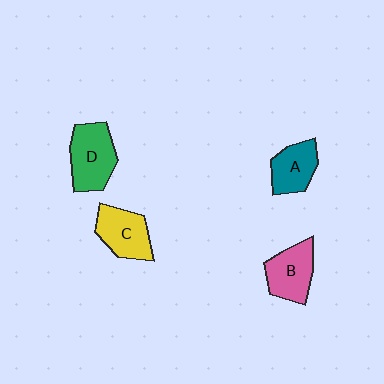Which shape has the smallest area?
Shape A (teal).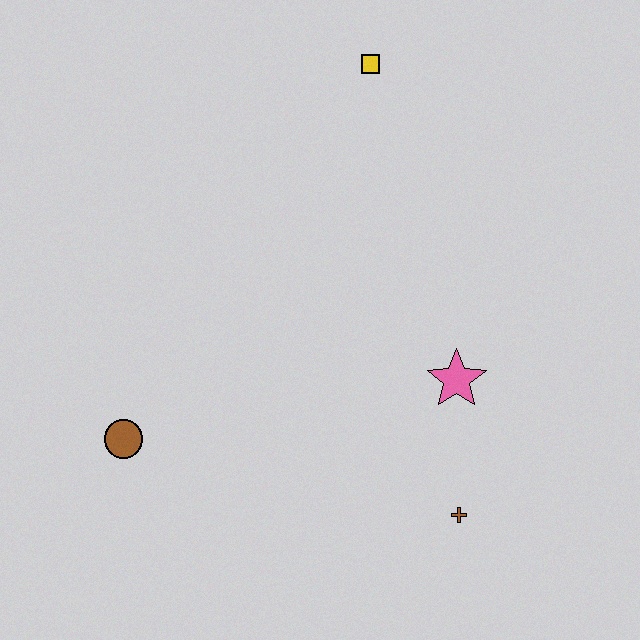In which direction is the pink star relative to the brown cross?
The pink star is above the brown cross.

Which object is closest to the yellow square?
The pink star is closest to the yellow square.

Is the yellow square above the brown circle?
Yes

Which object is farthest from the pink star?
The brown circle is farthest from the pink star.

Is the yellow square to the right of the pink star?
No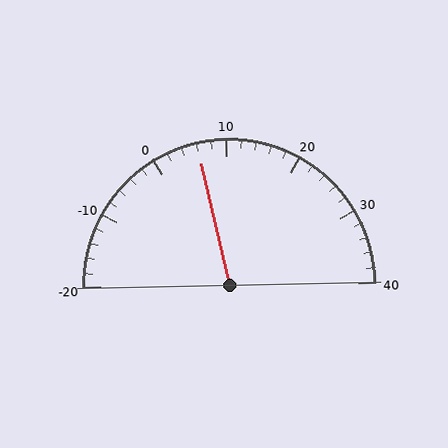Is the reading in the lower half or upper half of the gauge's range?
The reading is in the lower half of the range (-20 to 40).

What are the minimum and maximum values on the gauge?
The gauge ranges from -20 to 40.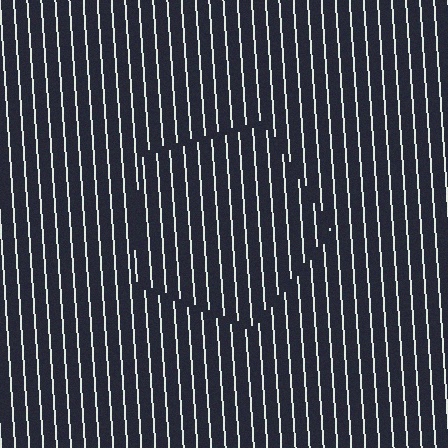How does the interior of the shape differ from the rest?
The interior of the shape contains the same grating, shifted by half a period — the contour is defined by the phase discontinuity where line-ends from the inner and outer gratings abut.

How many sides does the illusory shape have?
5 sides — the line-ends trace a pentagon.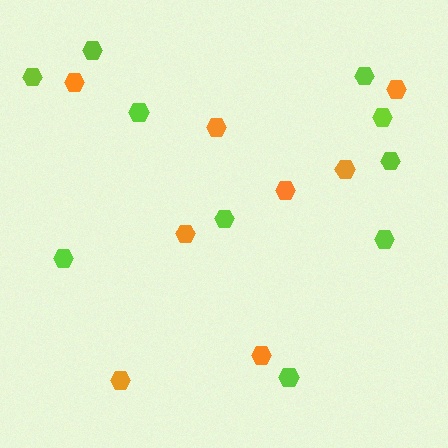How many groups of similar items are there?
There are 2 groups: one group of lime hexagons (10) and one group of orange hexagons (8).